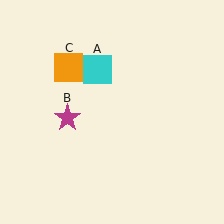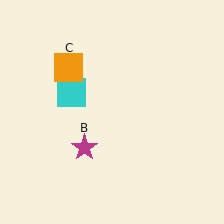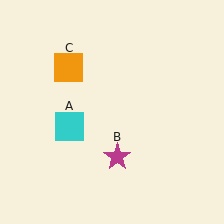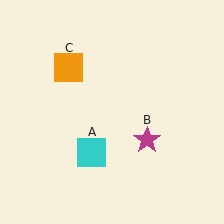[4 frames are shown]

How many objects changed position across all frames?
2 objects changed position: cyan square (object A), magenta star (object B).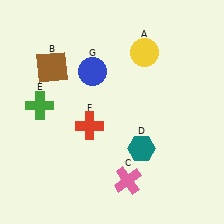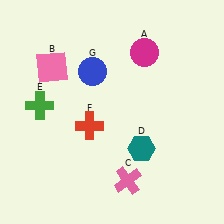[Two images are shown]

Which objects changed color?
A changed from yellow to magenta. B changed from brown to pink.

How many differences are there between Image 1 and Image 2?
There are 2 differences between the two images.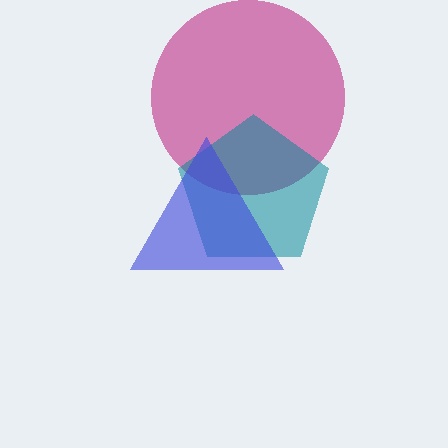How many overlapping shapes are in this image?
There are 3 overlapping shapes in the image.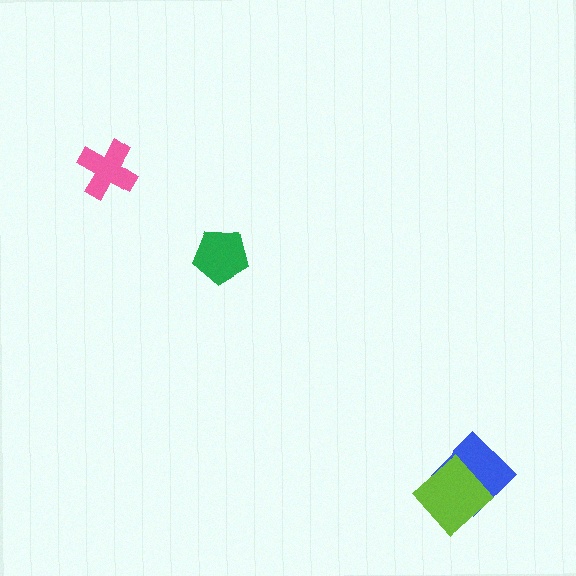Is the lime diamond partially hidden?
No, no other shape covers it.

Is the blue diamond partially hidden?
Yes, it is partially covered by another shape.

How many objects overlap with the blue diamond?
1 object overlaps with the blue diamond.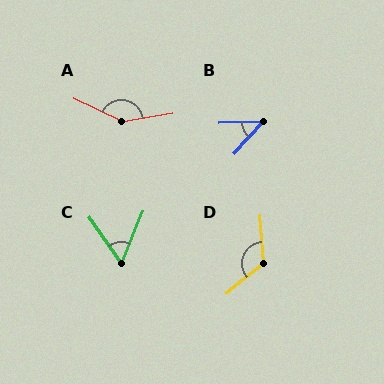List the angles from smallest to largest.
B (46°), C (58°), D (125°), A (146°).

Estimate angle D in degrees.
Approximately 125 degrees.